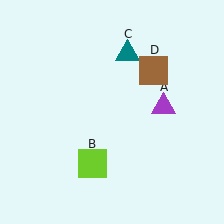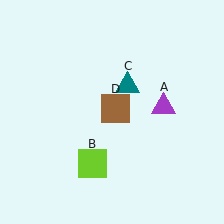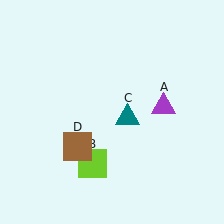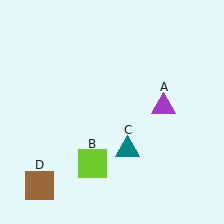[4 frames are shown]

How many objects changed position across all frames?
2 objects changed position: teal triangle (object C), brown square (object D).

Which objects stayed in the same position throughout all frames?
Purple triangle (object A) and lime square (object B) remained stationary.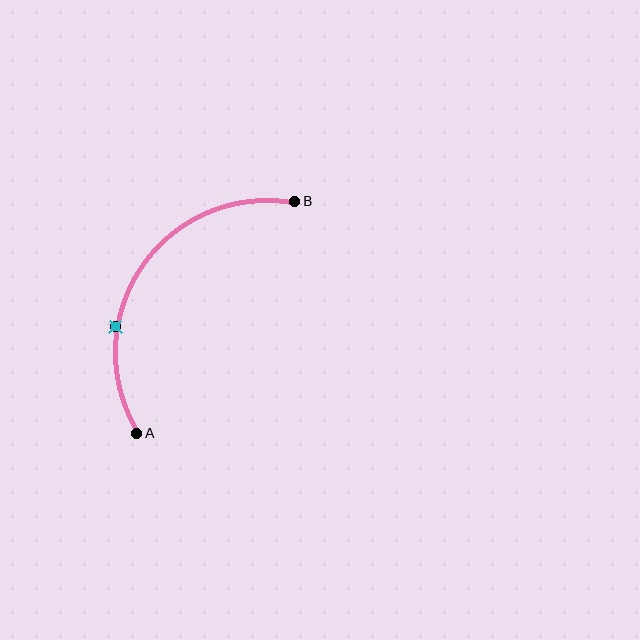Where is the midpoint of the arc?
The arc midpoint is the point on the curve farthest from the straight line joining A and B. It sits above and to the left of that line.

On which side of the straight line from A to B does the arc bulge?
The arc bulges above and to the left of the straight line connecting A and B.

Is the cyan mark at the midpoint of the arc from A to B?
No. The cyan mark lies on the arc but is closer to endpoint A. The arc midpoint would be at the point on the curve equidistant along the arc from both A and B.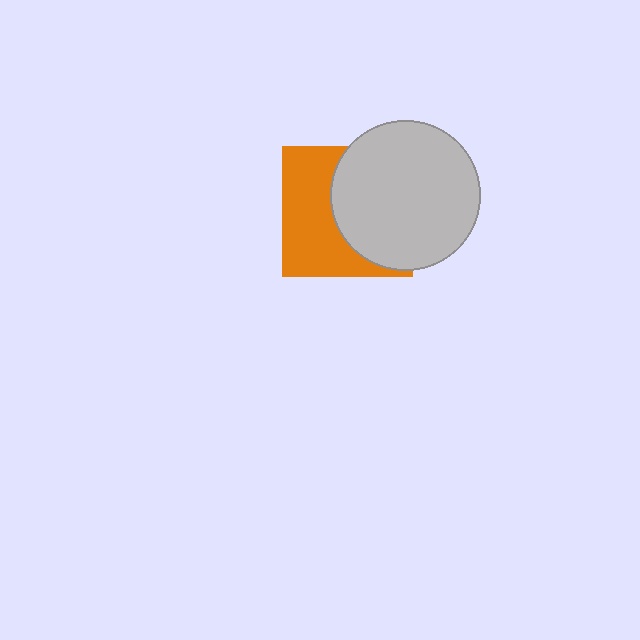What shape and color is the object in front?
The object in front is a light gray circle.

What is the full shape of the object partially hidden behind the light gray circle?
The partially hidden object is an orange square.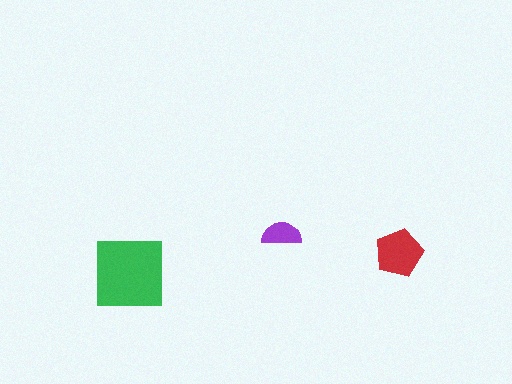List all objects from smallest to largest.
The purple semicircle, the red pentagon, the green square.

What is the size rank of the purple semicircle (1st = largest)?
3rd.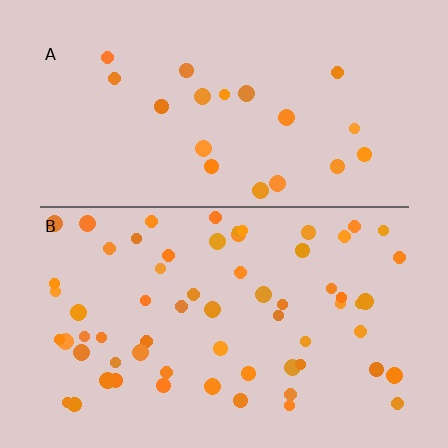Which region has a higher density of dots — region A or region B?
B (the bottom).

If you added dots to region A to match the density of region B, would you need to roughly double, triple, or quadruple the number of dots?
Approximately triple.